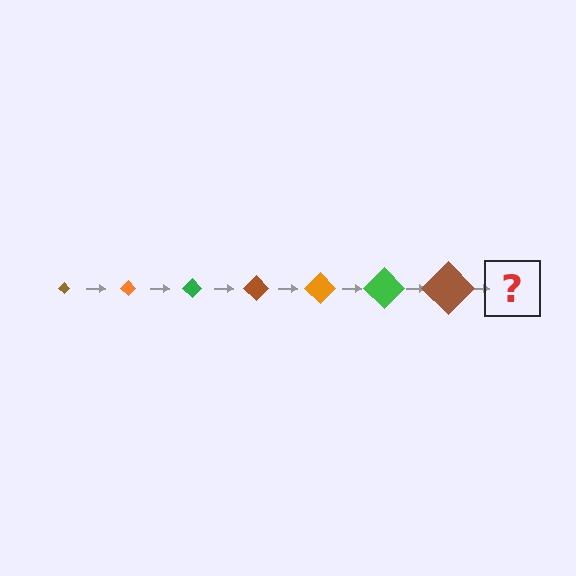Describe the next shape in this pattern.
It should be an orange diamond, larger than the previous one.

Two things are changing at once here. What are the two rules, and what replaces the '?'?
The two rules are that the diamond grows larger each step and the color cycles through brown, orange, and green. The '?' should be an orange diamond, larger than the previous one.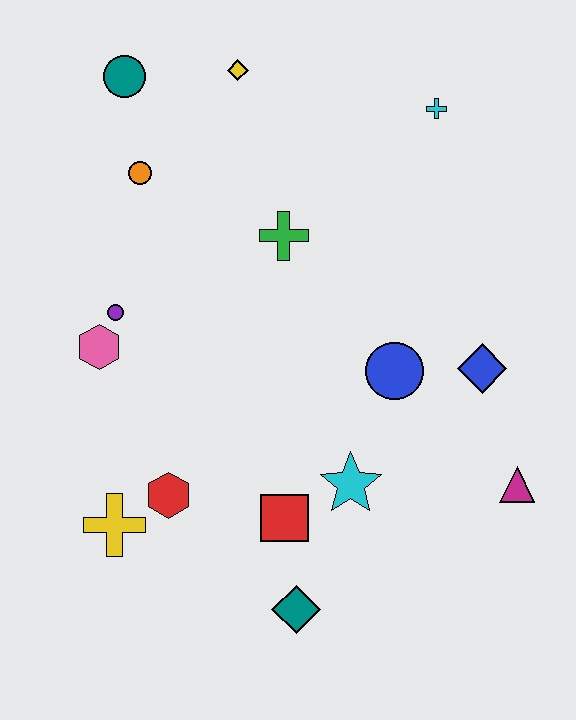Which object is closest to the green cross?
The orange circle is closest to the green cross.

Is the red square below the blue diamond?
Yes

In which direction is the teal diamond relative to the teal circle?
The teal diamond is below the teal circle.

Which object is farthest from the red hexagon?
The cyan cross is farthest from the red hexagon.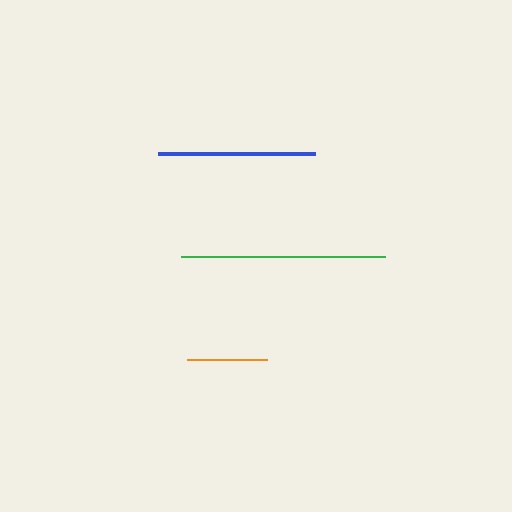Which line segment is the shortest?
The orange line is the shortest at approximately 80 pixels.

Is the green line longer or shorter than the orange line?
The green line is longer than the orange line.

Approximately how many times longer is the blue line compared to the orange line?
The blue line is approximately 2.0 times the length of the orange line.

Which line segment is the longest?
The green line is the longest at approximately 205 pixels.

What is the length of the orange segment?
The orange segment is approximately 80 pixels long.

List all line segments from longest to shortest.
From longest to shortest: green, blue, orange.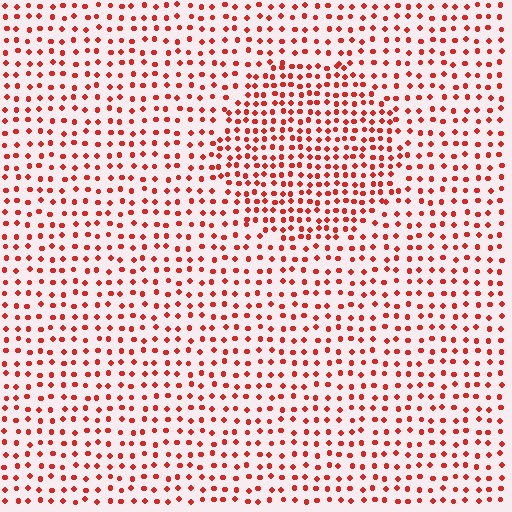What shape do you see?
I see a circle.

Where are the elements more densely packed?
The elements are more densely packed inside the circle boundary.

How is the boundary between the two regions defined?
The boundary is defined by a change in element density (approximately 1.6x ratio). All elements are the same color, size, and shape.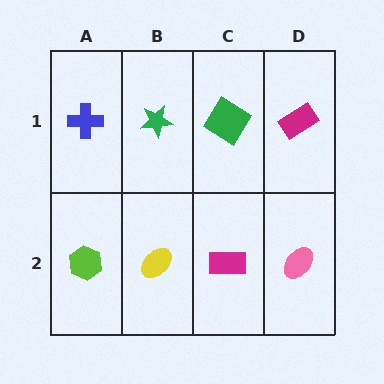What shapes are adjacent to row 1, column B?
A yellow ellipse (row 2, column B), a blue cross (row 1, column A), a green diamond (row 1, column C).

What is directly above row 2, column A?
A blue cross.